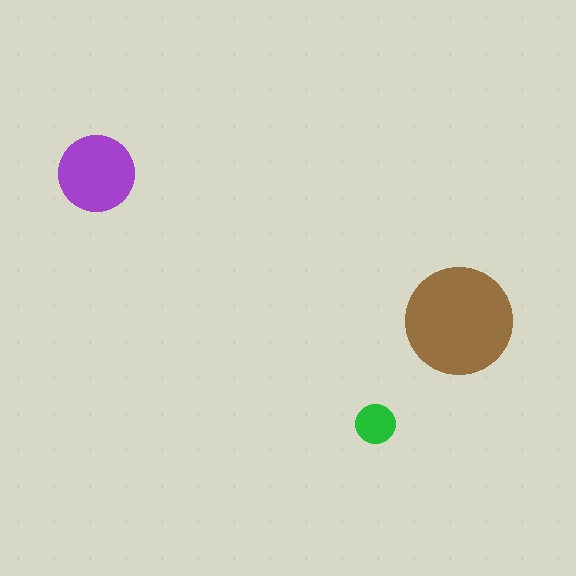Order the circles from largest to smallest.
the brown one, the purple one, the green one.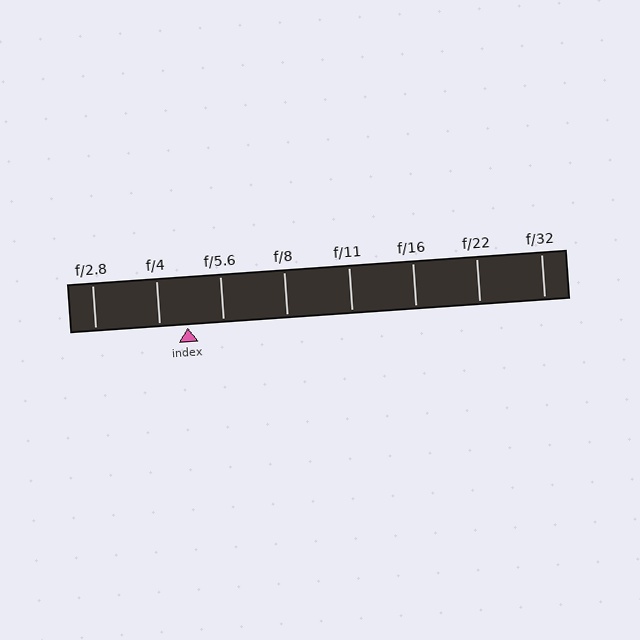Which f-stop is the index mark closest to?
The index mark is closest to f/4.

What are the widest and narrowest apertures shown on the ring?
The widest aperture shown is f/2.8 and the narrowest is f/32.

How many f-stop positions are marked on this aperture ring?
There are 8 f-stop positions marked.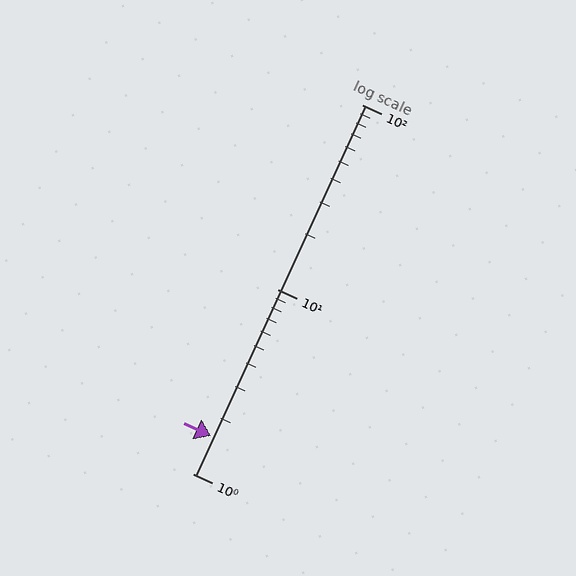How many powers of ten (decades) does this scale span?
The scale spans 2 decades, from 1 to 100.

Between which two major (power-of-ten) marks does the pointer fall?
The pointer is between 1 and 10.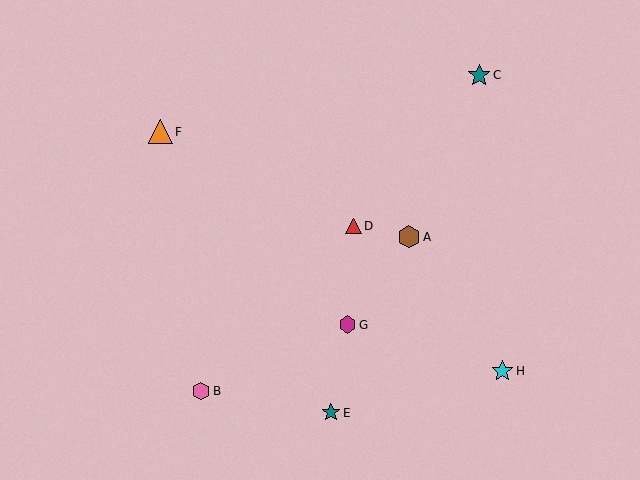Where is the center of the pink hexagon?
The center of the pink hexagon is at (201, 391).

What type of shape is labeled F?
Shape F is an orange triangle.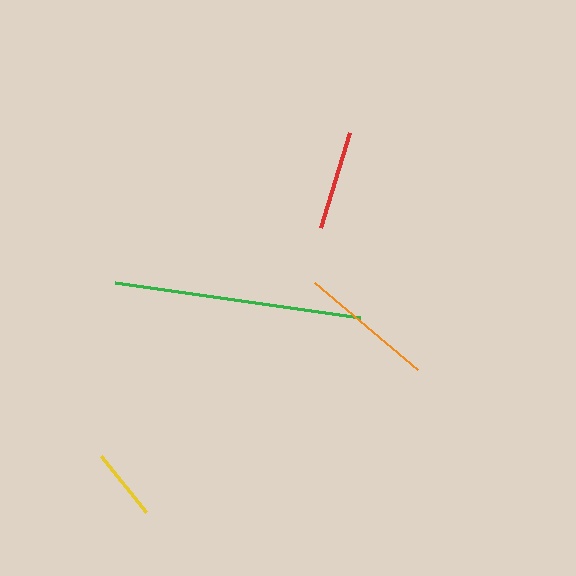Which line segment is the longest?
The green line is the longest at approximately 247 pixels.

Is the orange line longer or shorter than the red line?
The orange line is longer than the red line.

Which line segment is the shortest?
The yellow line is the shortest at approximately 72 pixels.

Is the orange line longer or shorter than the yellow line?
The orange line is longer than the yellow line.